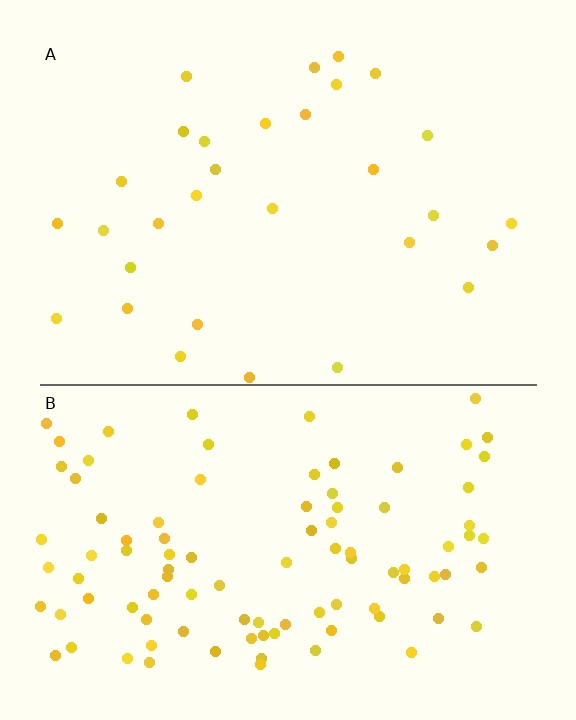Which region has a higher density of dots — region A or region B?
B (the bottom).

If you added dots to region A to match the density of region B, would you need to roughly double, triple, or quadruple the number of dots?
Approximately triple.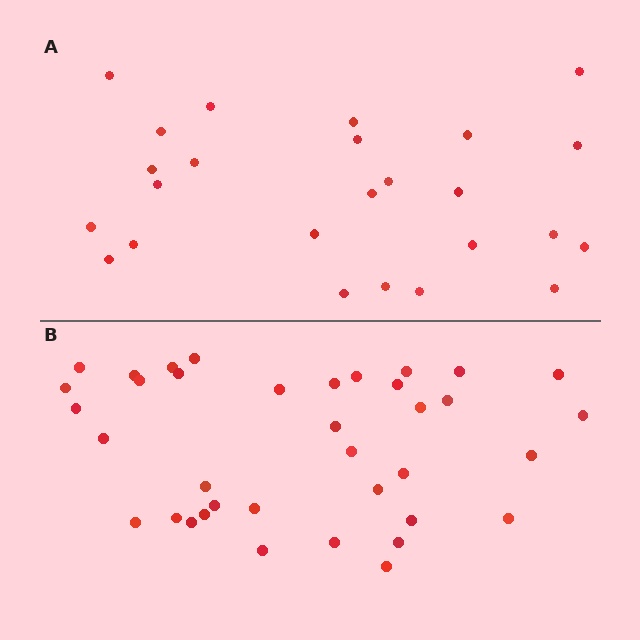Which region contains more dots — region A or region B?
Region B (the bottom region) has more dots.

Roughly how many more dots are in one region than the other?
Region B has roughly 12 or so more dots than region A.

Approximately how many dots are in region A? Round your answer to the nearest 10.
About 20 dots. (The exact count is 25, which rounds to 20.)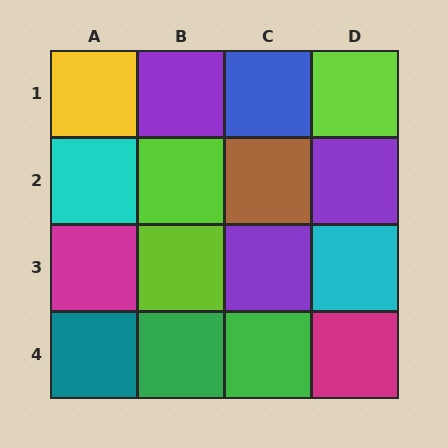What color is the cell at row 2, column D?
Purple.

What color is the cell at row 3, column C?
Purple.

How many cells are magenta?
2 cells are magenta.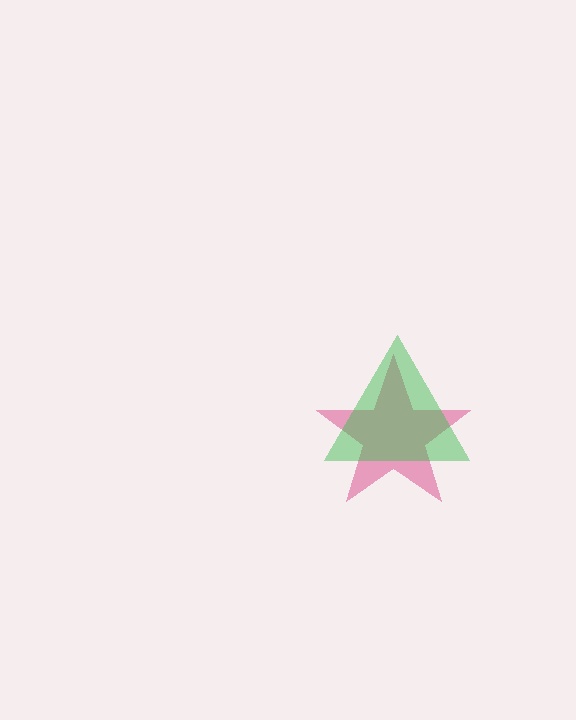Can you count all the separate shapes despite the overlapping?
Yes, there are 2 separate shapes.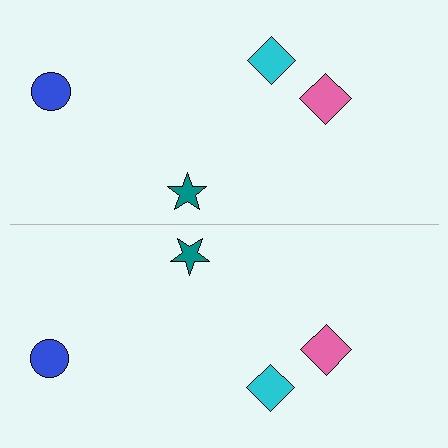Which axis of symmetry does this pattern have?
The pattern has a horizontal axis of symmetry running through the center of the image.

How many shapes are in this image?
There are 8 shapes in this image.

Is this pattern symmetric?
Yes, this pattern has bilateral (reflection) symmetry.